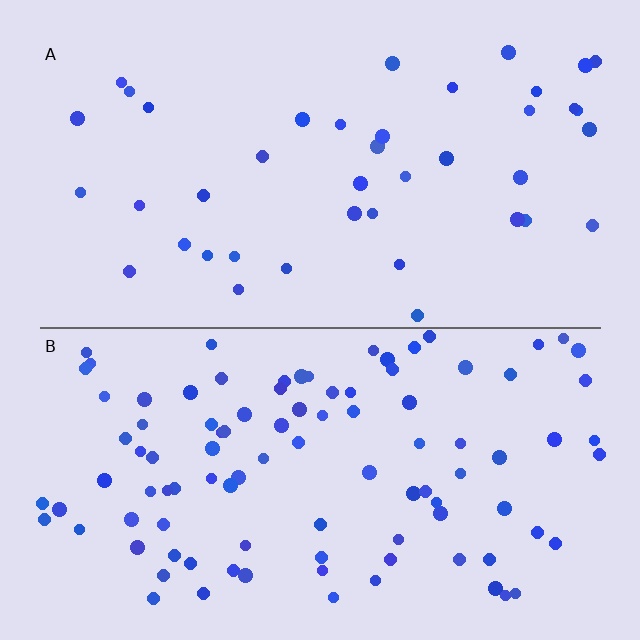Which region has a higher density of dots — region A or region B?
B (the bottom).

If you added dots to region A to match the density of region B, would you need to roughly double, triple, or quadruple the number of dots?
Approximately double.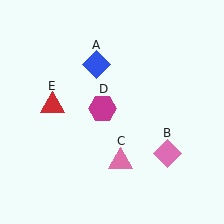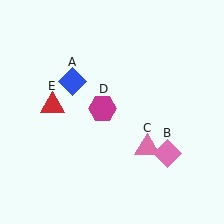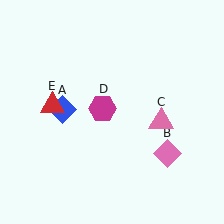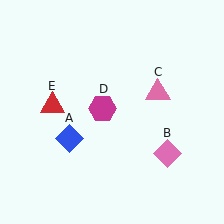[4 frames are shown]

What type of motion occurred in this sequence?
The blue diamond (object A), pink triangle (object C) rotated counterclockwise around the center of the scene.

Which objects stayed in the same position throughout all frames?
Pink diamond (object B) and magenta hexagon (object D) and red triangle (object E) remained stationary.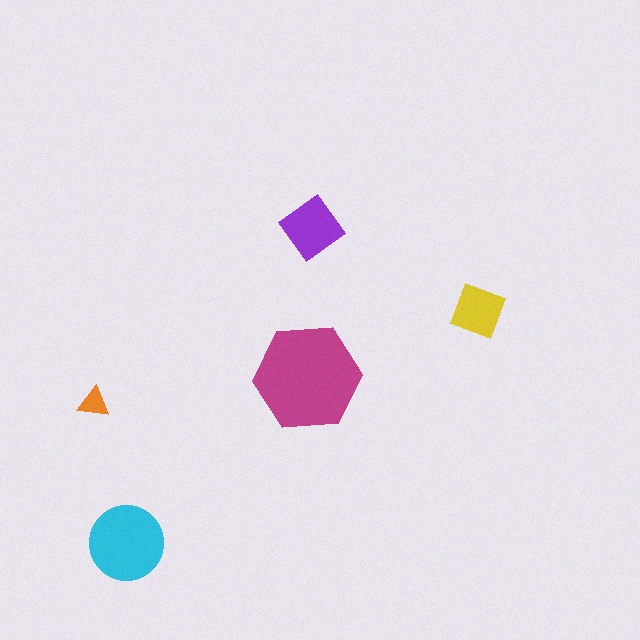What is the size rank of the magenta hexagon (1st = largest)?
1st.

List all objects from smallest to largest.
The orange triangle, the yellow square, the purple diamond, the cyan circle, the magenta hexagon.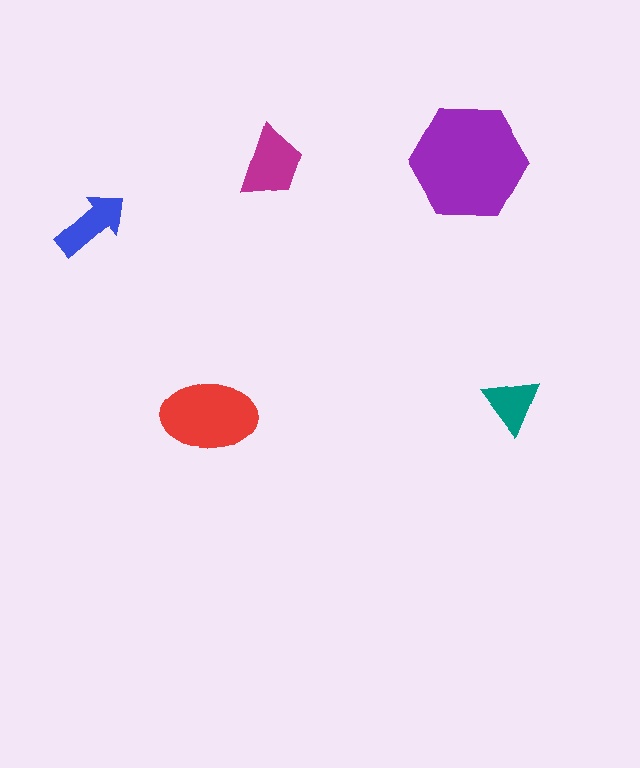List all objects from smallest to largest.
The teal triangle, the blue arrow, the magenta trapezoid, the red ellipse, the purple hexagon.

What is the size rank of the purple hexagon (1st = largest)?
1st.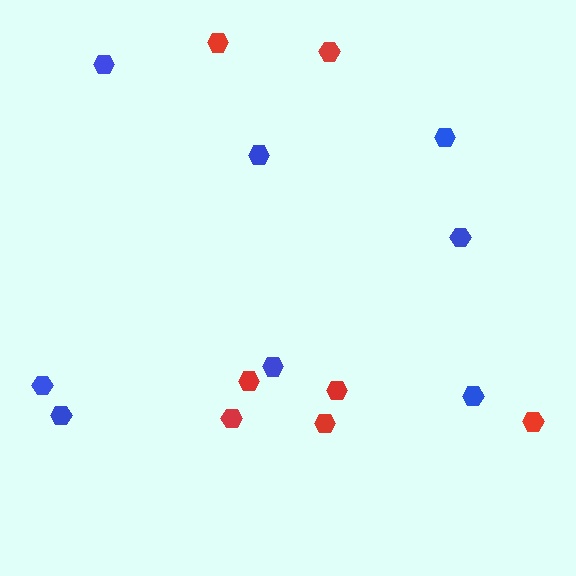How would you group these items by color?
There are 2 groups: one group of red hexagons (7) and one group of blue hexagons (8).